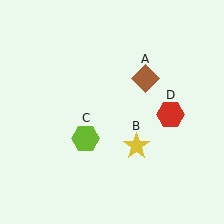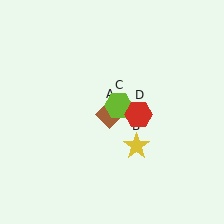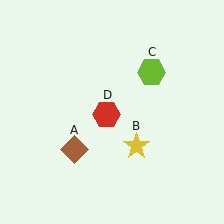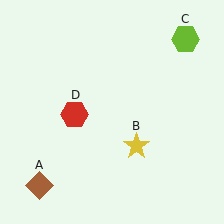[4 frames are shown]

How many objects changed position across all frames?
3 objects changed position: brown diamond (object A), lime hexagon (object C), red hexagon (object D).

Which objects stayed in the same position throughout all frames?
Yellow star (object B) remained stationary.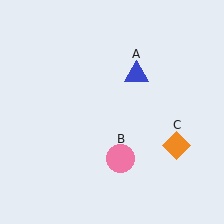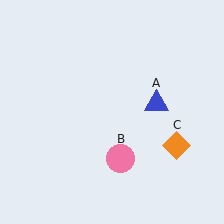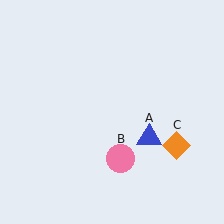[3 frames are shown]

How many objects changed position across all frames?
1 object changed position: blue triangle (object A).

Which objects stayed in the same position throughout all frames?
Pink circle (object B) and orange diamond (object C) remained stationary.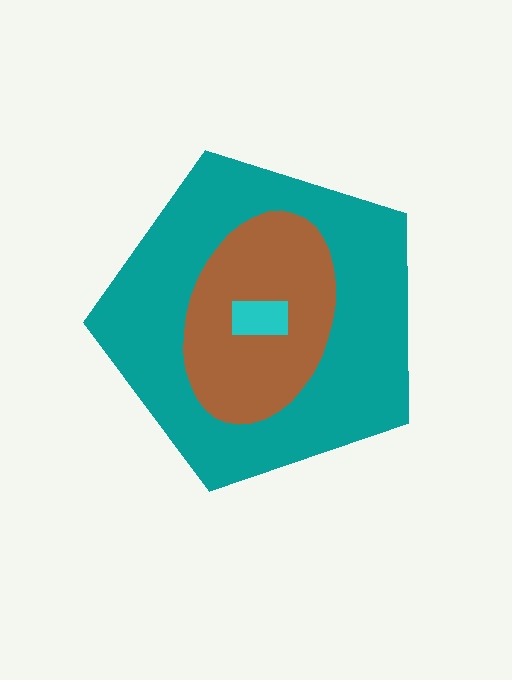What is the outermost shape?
The teal pentagon.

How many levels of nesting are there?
3.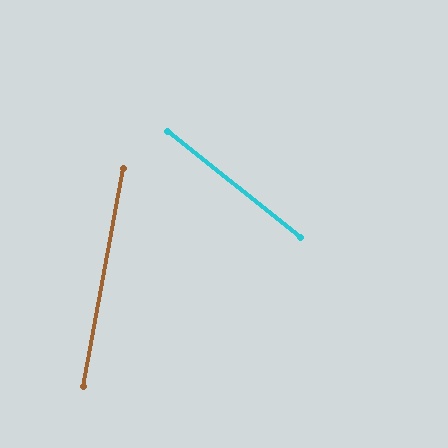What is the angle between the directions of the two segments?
Approximately 62 degrees.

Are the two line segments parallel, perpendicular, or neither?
Neither parallel nor perpendicular — they differ by about 62°.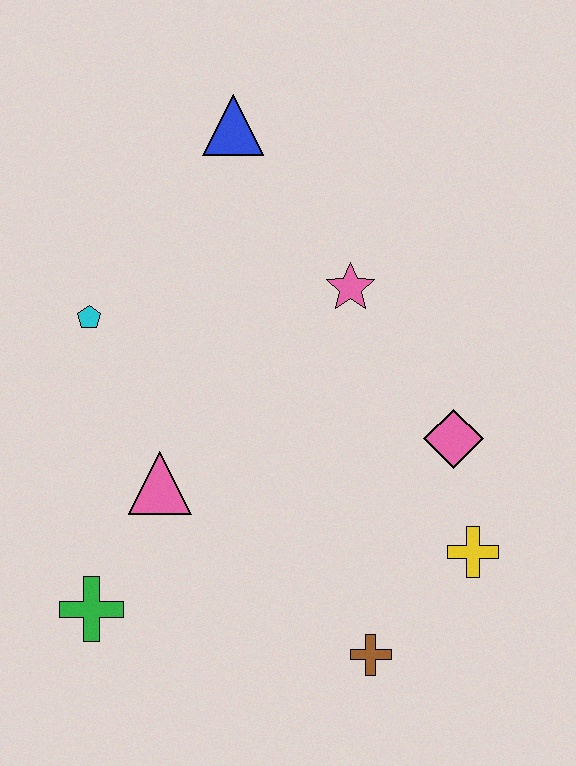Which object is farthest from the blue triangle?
The brown cross is farthest from the blue triangle.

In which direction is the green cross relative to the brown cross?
The green cross is to the left of the brown cross.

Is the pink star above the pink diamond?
Yes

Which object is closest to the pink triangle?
The green cross is closest to the pink triangle.